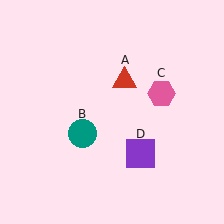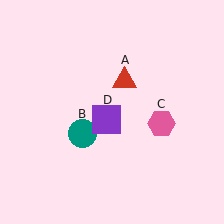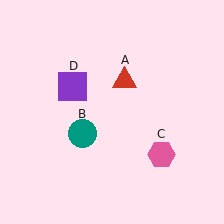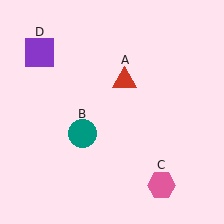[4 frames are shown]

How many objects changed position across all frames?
2 objects changed position: pink hexagon (object C), purple square (object D).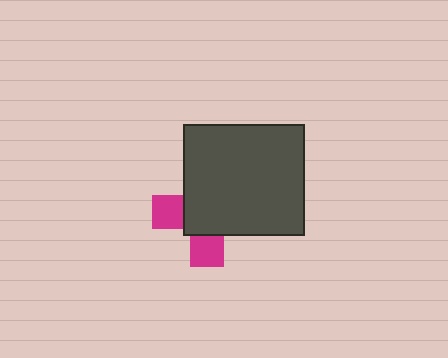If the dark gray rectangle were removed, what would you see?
You would see the complete magenta cross.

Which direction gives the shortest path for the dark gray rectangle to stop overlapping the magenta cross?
Moving toward the upper-right gives the shortest separation.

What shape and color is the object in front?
The object in front is a dark gray rectangle.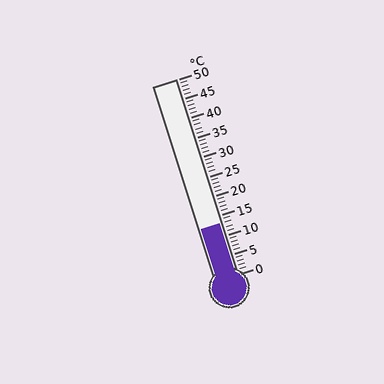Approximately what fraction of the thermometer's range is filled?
The thermometer is filled to approximately 25% of its range.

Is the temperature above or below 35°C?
The temperature is below 35°C.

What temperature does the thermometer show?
The thermometer shows approximately 13°C.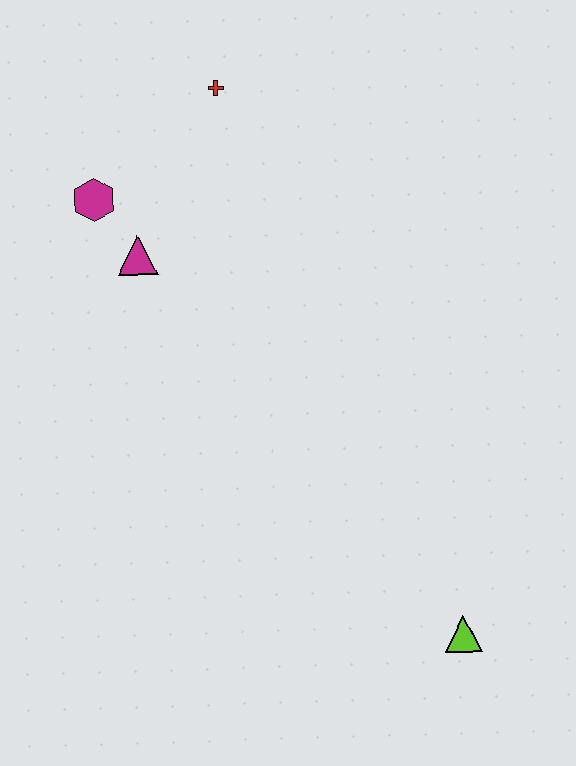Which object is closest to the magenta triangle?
The magenta hexagon is closest to the magenta triangle.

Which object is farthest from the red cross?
The lime triangle is farthest from the red cross.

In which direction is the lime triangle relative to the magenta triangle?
The lime triangle is below the magenta triangle.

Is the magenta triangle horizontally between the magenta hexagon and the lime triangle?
Yes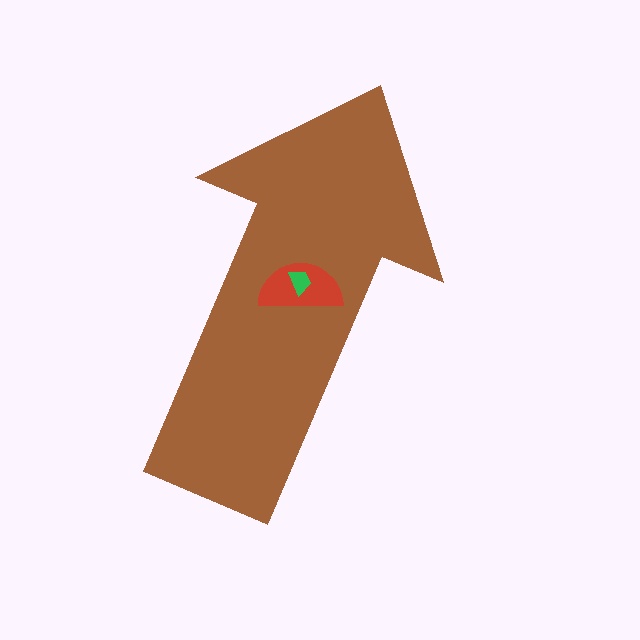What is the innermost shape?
The green trapezoid.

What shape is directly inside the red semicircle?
The green trapezoid.